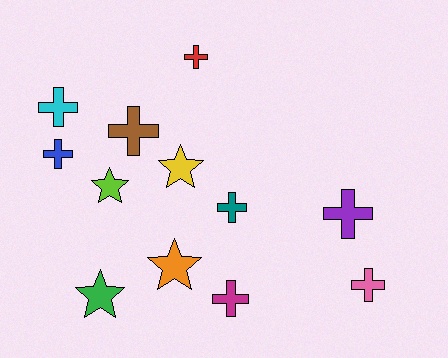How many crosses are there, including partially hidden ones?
There are 8 crosses.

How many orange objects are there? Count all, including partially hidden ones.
There is 1 orange object.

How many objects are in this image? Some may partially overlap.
There are 12 objects.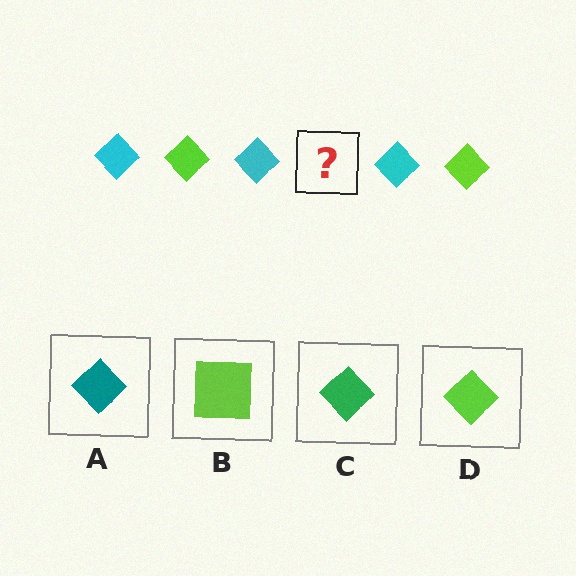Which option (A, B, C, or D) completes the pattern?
D.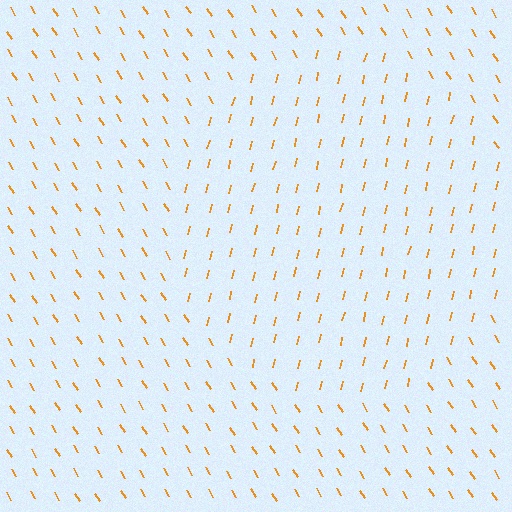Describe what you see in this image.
The image is filled with small orange line segments. A circle region in the image has lines oriented differently from the surrounding lines, creating a visible texture boundary.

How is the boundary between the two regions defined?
The boundary is defined purely by a change in line orientation (approximately 45 degrees difference). All lines are the same color and thickness.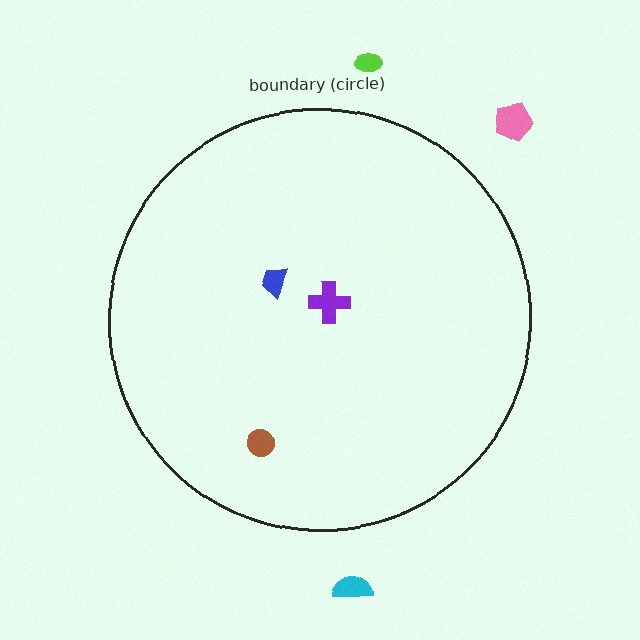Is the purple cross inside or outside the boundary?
Inside.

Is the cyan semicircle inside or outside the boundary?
Outside.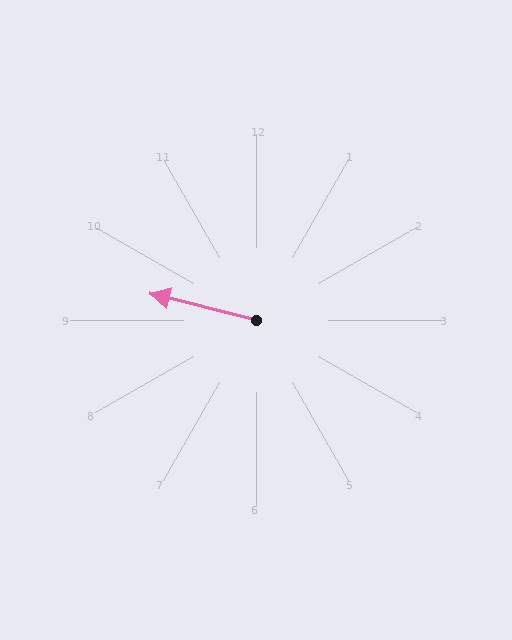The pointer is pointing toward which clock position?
Roughly 9 o'clock.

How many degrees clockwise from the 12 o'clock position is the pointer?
Approximately 284 degrees.